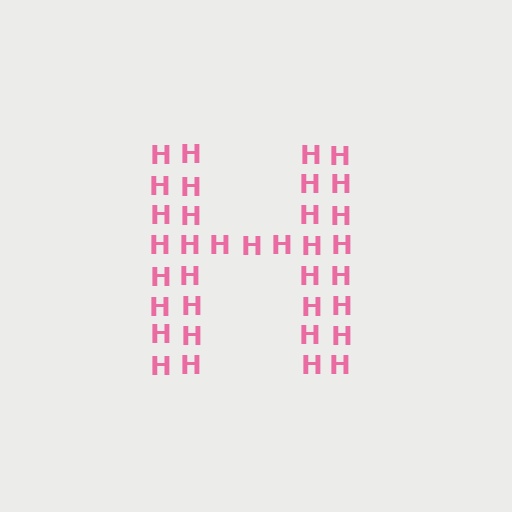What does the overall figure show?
The overall figure shows the letter H.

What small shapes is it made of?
It is made of small letter H's.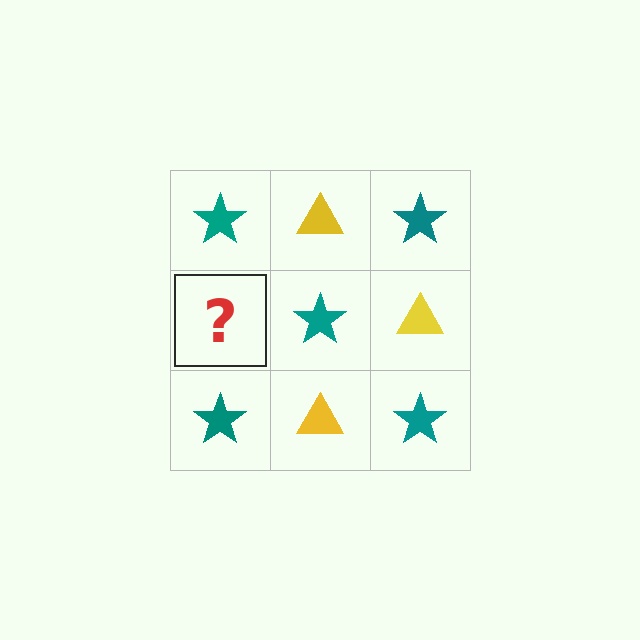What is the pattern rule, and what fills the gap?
The rule is that it alternates teal star and yellow triangle in a checkerboard pattern. The gap should be filled with a yellow triangle.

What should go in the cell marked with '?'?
The missing cell should contain a yellow triangle.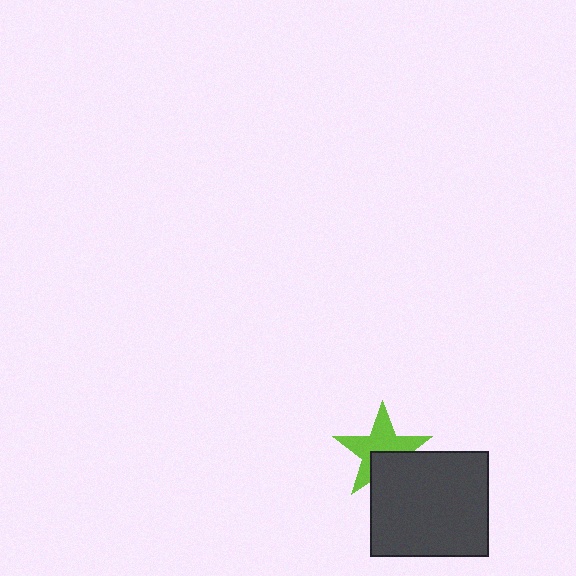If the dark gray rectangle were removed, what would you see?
You would see the complete lime star.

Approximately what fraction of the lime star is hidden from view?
Roughly 34% of the lime star is hidden behind the dark gray rectangle.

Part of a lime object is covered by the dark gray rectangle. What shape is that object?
It is a star.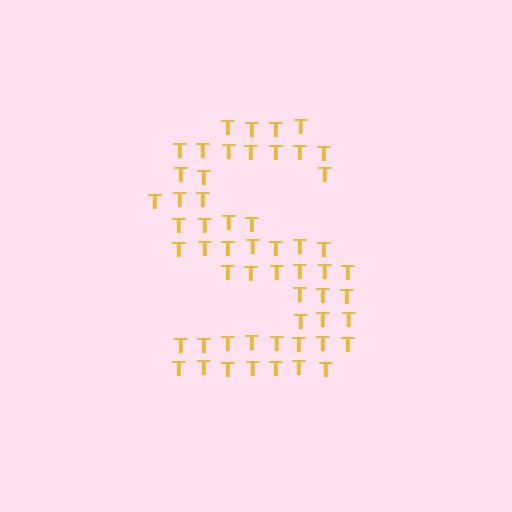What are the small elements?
The small elements are letter T's.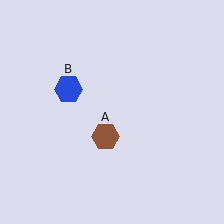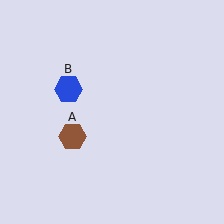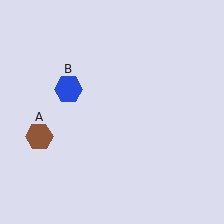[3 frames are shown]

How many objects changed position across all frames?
1 object changed position: brown hexagon (object A).